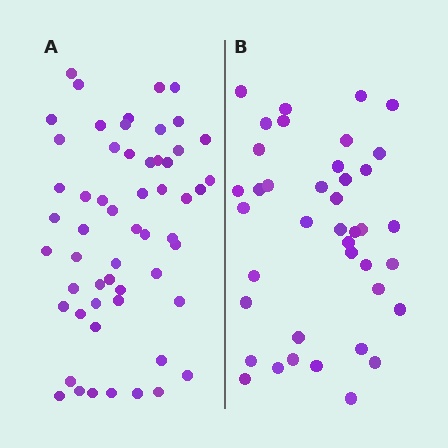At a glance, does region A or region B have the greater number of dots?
Region A (the left region) has more dots.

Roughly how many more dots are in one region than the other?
Region A has approximately 15 more dots than region B.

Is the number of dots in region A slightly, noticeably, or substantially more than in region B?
Region A has noticeably more, but not dramatically so. The ratio is roughly 1.4 to 1.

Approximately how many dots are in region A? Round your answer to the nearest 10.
About 60 dots. (The exact count is 56, which rounds to 60.)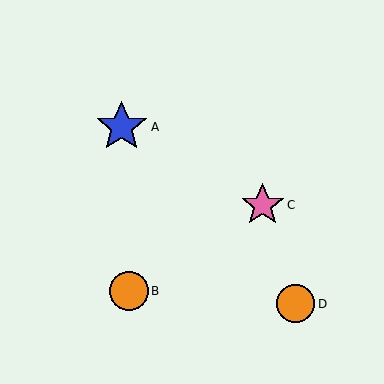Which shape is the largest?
The blue star (labeled A) is the largest.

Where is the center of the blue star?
The center of the blue star is at (122, 127).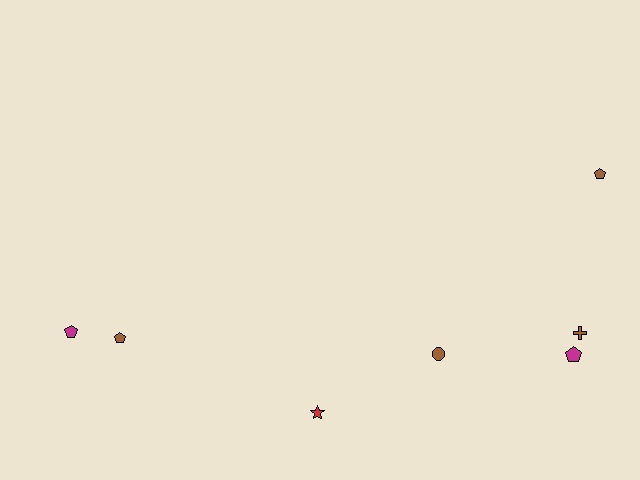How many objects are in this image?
There are 7 objects.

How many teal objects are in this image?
There are no teal objects.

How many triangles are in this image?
There are no triangles.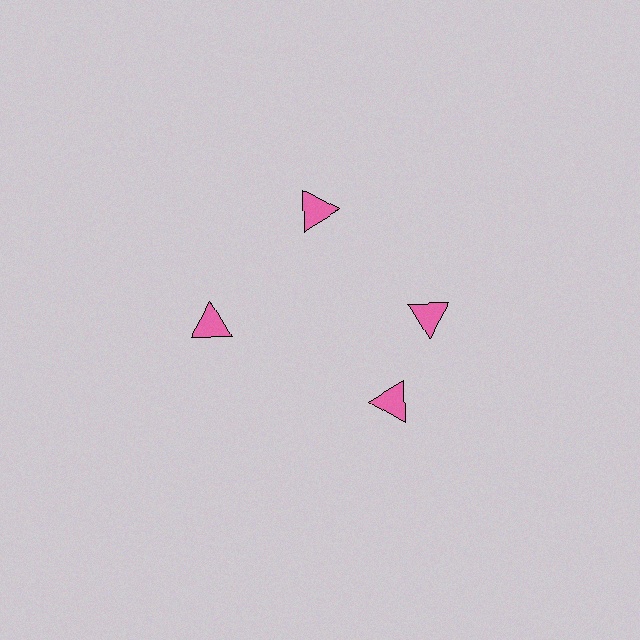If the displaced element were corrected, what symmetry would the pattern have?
It would have 4-fold rotational symmetry — the pattern would map onto itself every 90 degrees.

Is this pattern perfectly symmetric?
No. The 4 pink triangles are arranged in a ring, but one element near the 6 o'clock position is rotated out of alignment along the ring, breaking the 4-fold rotational symmetry.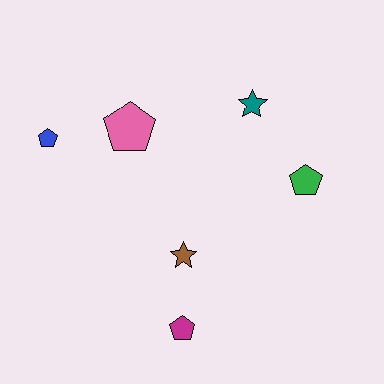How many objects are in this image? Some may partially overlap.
There are 6 objects.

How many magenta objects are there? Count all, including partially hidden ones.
There is 1 magenta object.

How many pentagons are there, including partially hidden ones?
There are 4 pentagons.